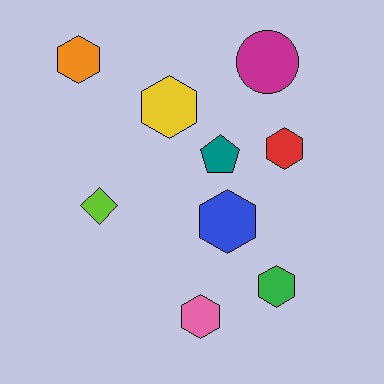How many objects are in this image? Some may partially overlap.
There are 9 objects.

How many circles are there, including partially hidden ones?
There is 1 circle.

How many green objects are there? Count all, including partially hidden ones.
There is 1 green object.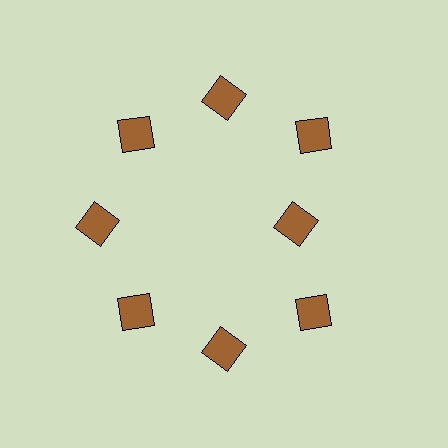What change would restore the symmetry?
The symmetry would be restored by moving it outward, back onto the ring so that all 8 diamonds sit at equal angles and equal distance from the center.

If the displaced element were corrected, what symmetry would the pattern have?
It would have 8-fold rotational symmetry — the pattern would map onto itself every 45 degrees.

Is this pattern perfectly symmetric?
No. The 8 brown diamonds are arranged in a ring, but one element near the 3 o'clock position is pulled inward toward the center, breaking the 8-fold rotational symmetry.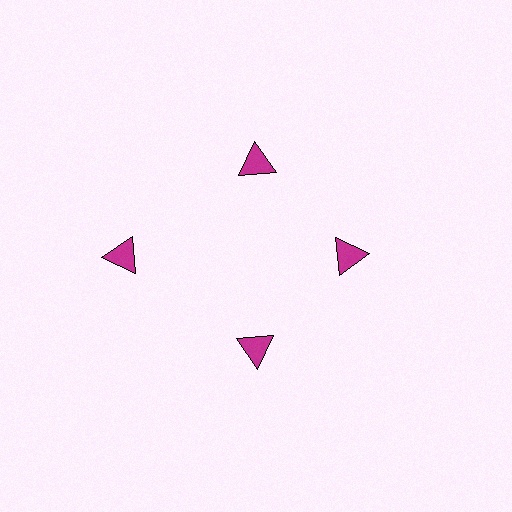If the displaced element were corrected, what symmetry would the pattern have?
It would have 4-fold rotational symmetry — the pattern would map onto itself every 90 degrees.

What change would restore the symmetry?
The symmetry would be restored by moving it inward, back onto the ring so that all 4 triangles sit at equal angles and equal distance from the center.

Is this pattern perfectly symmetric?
No. The 4 magenta triangles are arranged in a ring, but one element near the 9 o'clock position is pushed outward from the center, breaking the 4-fold rotational symmetry.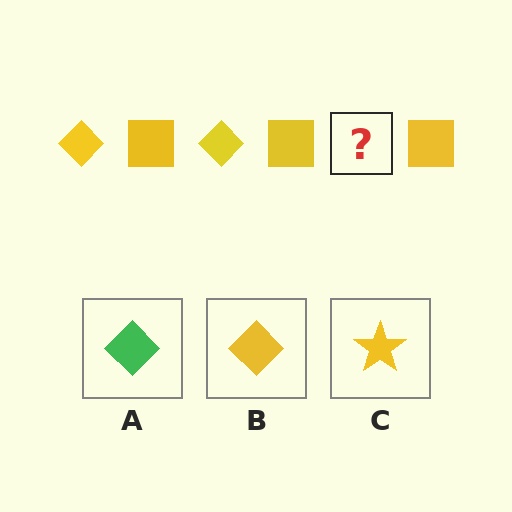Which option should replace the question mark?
Option B.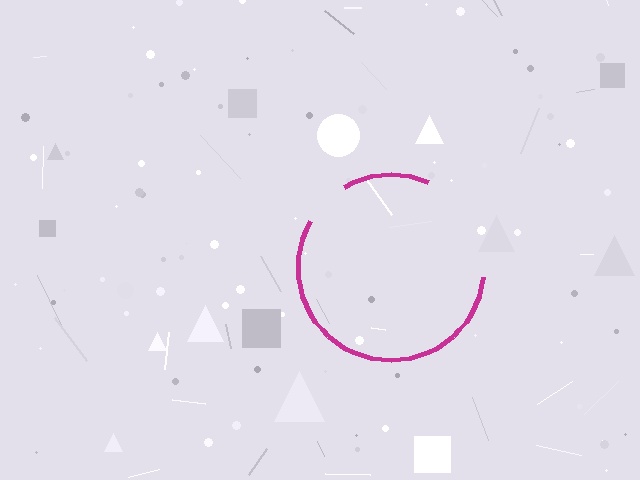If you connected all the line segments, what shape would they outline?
They would outline a circle.